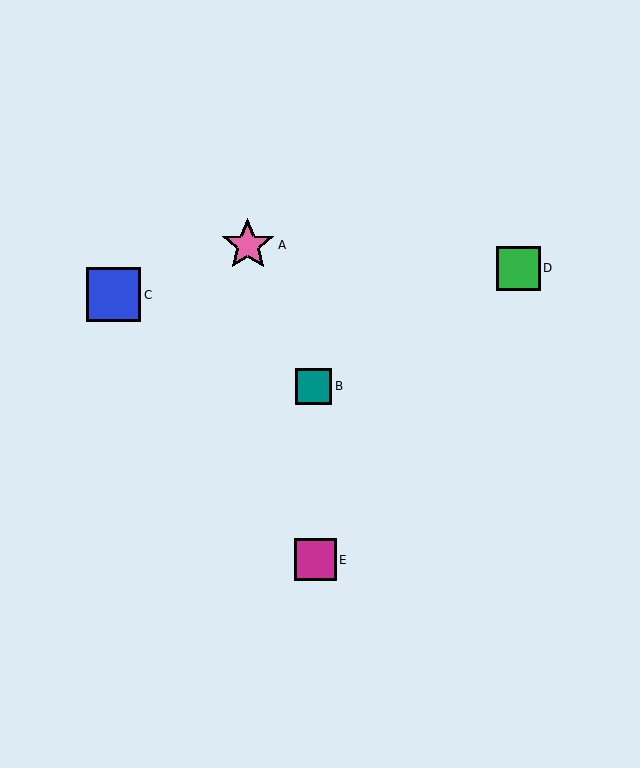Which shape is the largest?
The blue square (labeled C) is the largest.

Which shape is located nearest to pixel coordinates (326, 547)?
The magenta square (labeled E) at (315, 560) is nearest to that location.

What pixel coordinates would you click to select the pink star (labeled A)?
Click at (248, 245) to select the pink star A.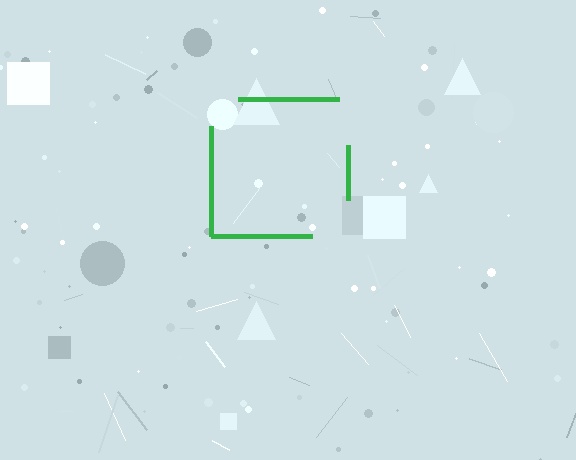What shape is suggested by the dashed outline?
The dashed outline suggests a square.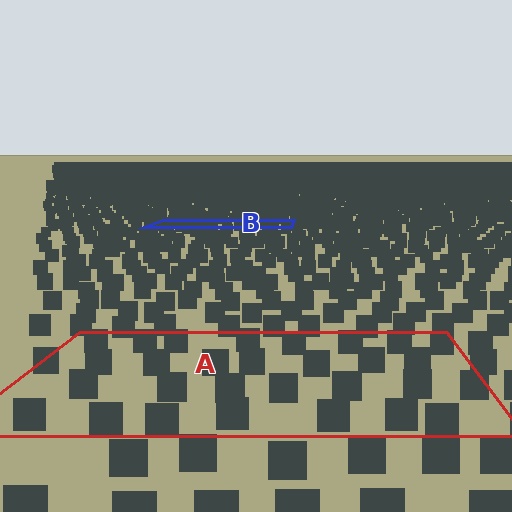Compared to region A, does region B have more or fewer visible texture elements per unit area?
Region B has more texture elements per unit area — they are packed more densely because it is farther away.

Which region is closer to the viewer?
Region A is closer. The texture elements there are larger and more spread out.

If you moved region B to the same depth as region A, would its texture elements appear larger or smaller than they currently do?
They would appear larger. At a closer depth, the same texture elements are projected at a bigger on-screen size.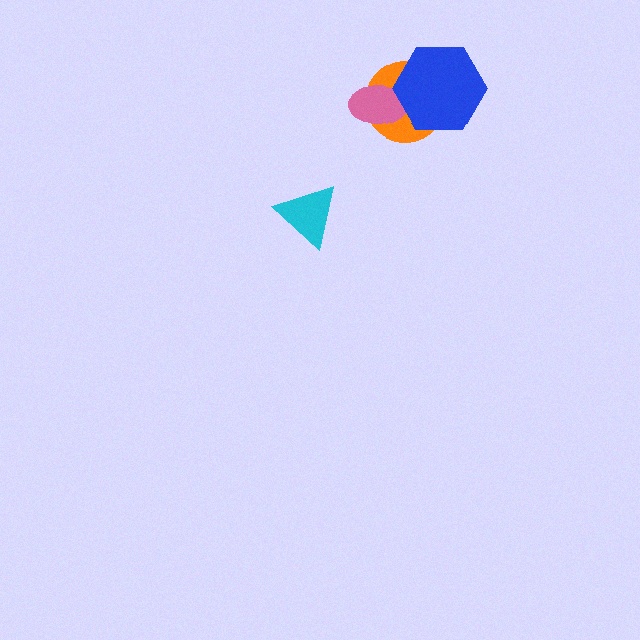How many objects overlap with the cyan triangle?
0 objects overlap with the cyan triangle.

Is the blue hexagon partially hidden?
No, no other shape covers it.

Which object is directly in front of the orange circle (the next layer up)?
The pink ellipse is directly in front of the orange circle.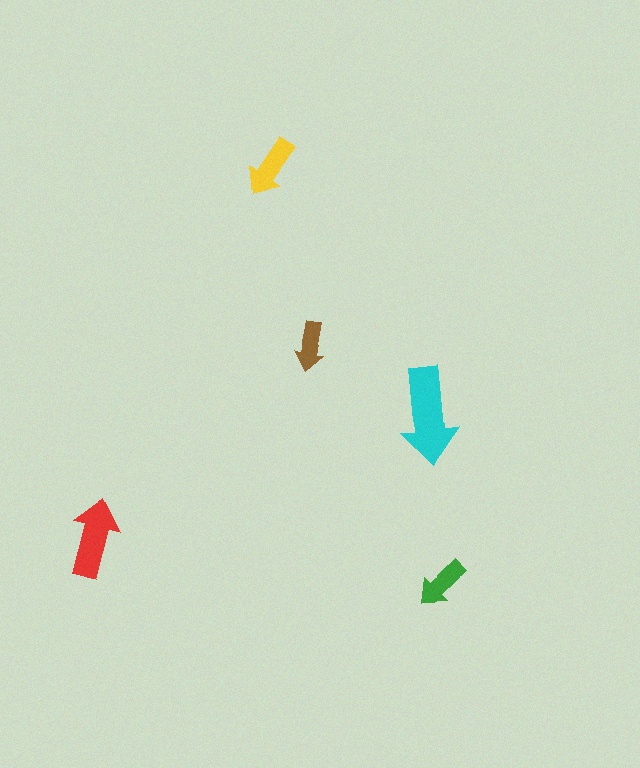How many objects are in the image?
There are 5 objects in the image.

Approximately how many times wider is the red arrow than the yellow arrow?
About 1.5 times wider.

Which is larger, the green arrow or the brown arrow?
The green one.